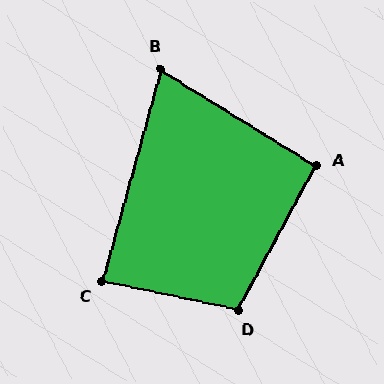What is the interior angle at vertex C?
Approximately 86 degrees (approximately right).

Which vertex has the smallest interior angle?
B, at approximately 74 degrees.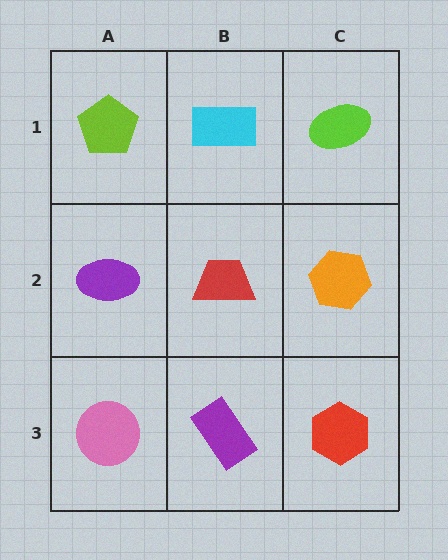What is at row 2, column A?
A purple ellipse.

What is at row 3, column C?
A red hexagon.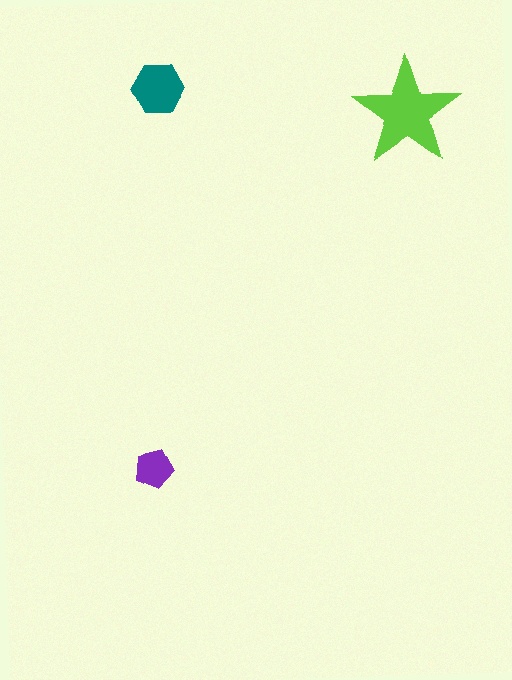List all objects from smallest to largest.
The purple pentagon, the teal hexagon, the lime star.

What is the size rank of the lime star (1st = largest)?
1st.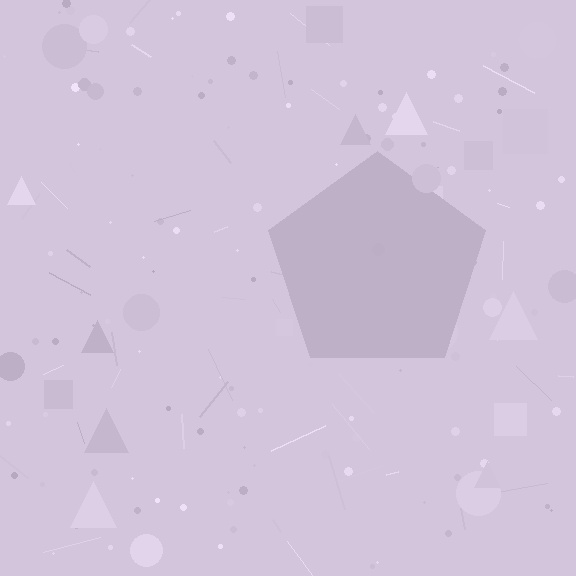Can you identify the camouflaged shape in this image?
The camouflaged shape is a pentagon.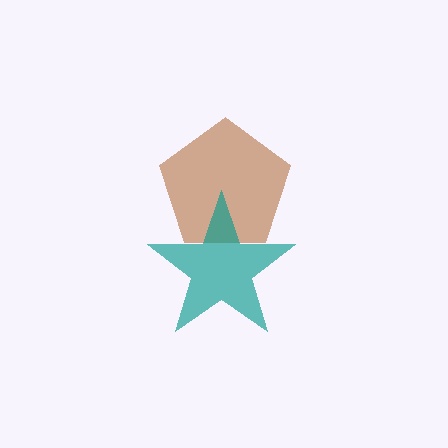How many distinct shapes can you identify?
There are 2 distinct shapes: a brown pentagon, a teal star.